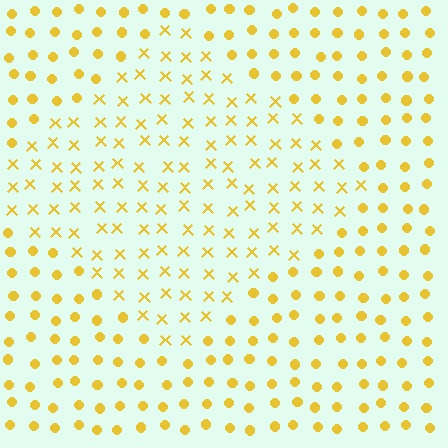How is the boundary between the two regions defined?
The boundary is defined by a change in element shape: X marks inside vs. circles outside. All elements share the same color and spacing.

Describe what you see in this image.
The image is filled with small yellow elements arranged in a uniform grid. A diamond-shaped region contains X marks, while the surrounding area contains circles. The boundary is defined purely by the change in element shape.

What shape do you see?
I see a diamond.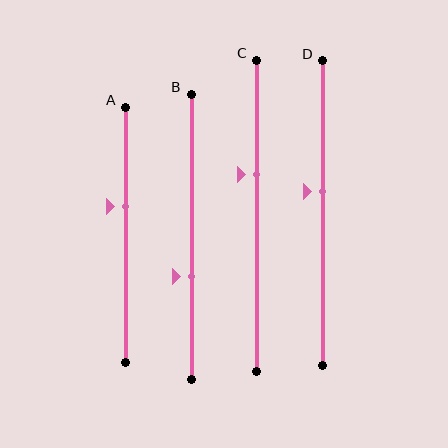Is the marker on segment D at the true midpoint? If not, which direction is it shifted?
No, the marker on segment D is shifted upward by about 7% of the segment length.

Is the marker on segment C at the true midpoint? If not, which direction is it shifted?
No, the marker on segment C is shifted upward by about 13% of the segment length.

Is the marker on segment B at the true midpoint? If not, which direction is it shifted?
No, the marker on segment B is shifted downward by about 14% of the segment length.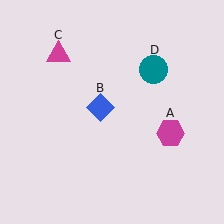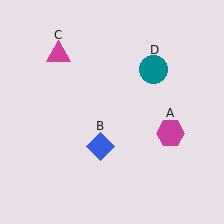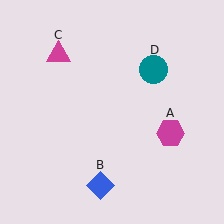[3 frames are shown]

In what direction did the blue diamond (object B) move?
The blue diamond (object B) moved down.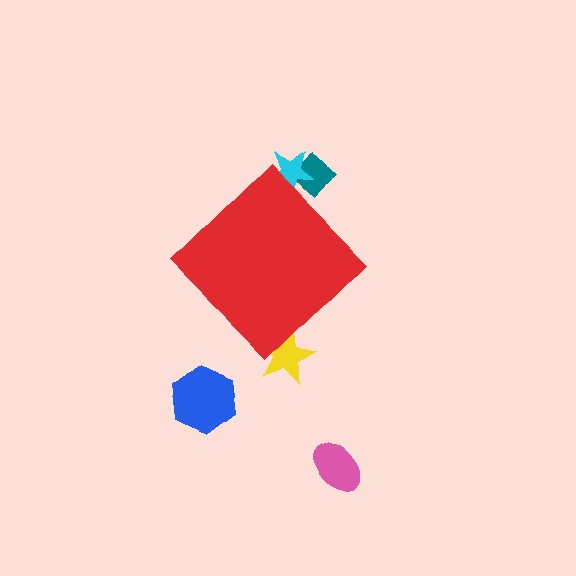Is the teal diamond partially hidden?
Yes, the teal diamond is partially hidden behind the red diamond.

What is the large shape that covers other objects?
A red diamond.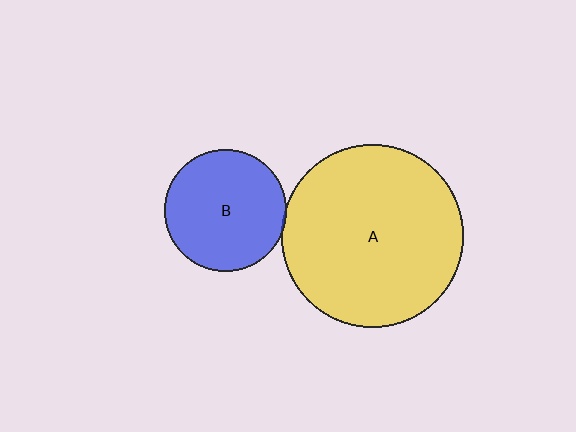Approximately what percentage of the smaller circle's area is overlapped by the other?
Approximately 5%.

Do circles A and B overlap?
Yes.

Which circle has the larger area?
Circle A (yellow).